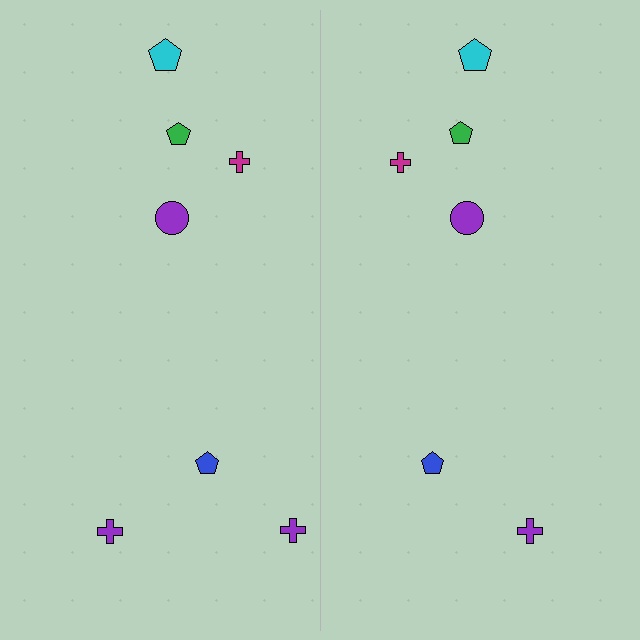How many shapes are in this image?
There are 13 shapes in this image.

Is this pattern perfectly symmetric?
No, the pattern is not perfectly symmetric. A purple cross is missing from the right side.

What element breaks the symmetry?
A purple cross is missing from the right side.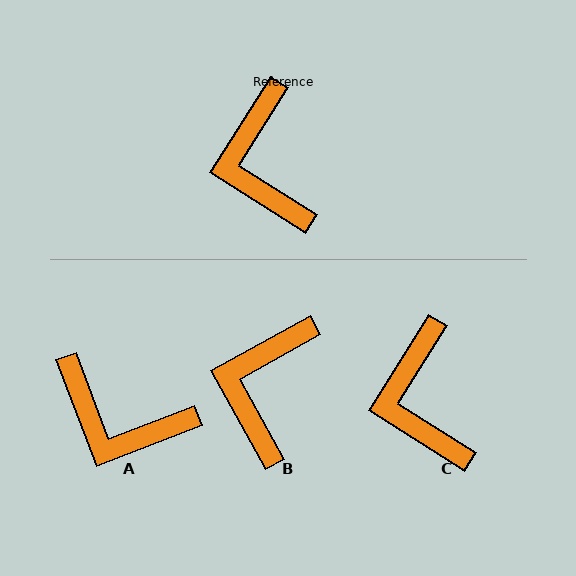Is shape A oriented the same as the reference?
No, it is off by about 53 degrees.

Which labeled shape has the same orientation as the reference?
C.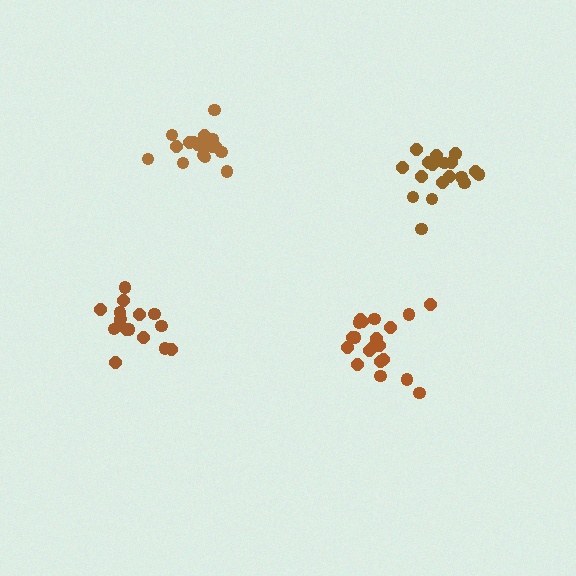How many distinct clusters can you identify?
There are 4 distinct clusters.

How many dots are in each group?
Group 1: 18 dots, Group 2: 16 dots, Group 3: 19 dots, Group 4: 20 dots (73 total).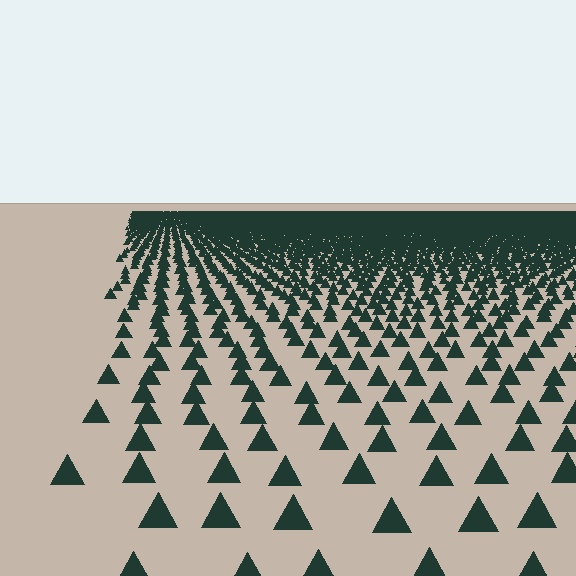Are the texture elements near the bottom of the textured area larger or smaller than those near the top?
Larger. Near the bottom, elements are closer to the viewer and appear at a bigger on-screen size.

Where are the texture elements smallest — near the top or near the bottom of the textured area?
Near the top.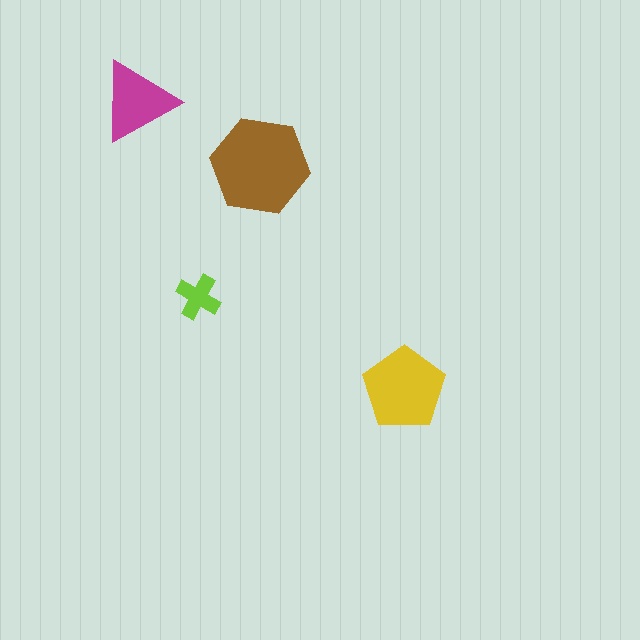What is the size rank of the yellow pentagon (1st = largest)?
2nd.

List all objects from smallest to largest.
The lime cross, the magenta triangle, the yellow pentagon, the brown hexagon.